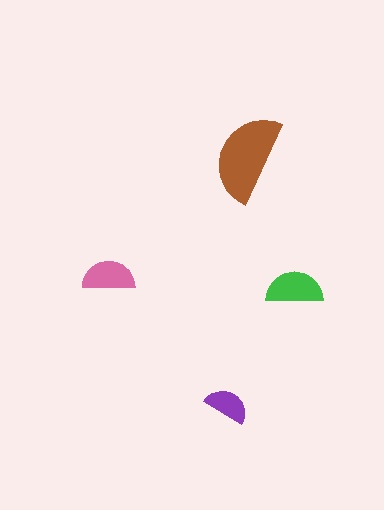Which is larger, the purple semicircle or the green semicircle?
The green one.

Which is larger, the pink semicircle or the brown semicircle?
The brown one.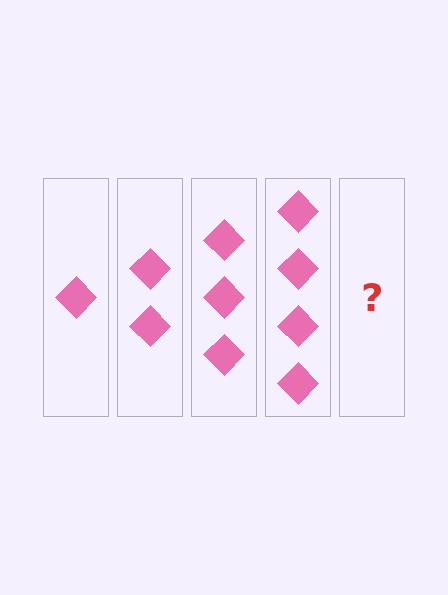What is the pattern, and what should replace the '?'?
The pattern is that each step adds one more diamond. The '?' should be 5 diamonds.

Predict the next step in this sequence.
The next step is 5 diamonds.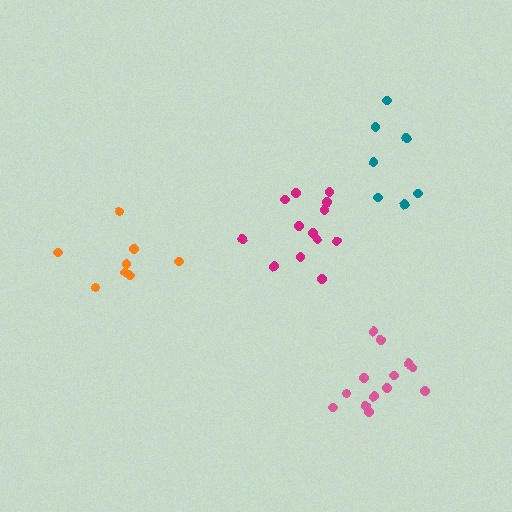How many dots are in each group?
Group 1: 13 dots, Group 2: 8 dots, Group 3: 7 dots, Group 4: 13 dots (41 total).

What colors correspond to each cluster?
The clusters are colored: magenta, orange, teal, pink.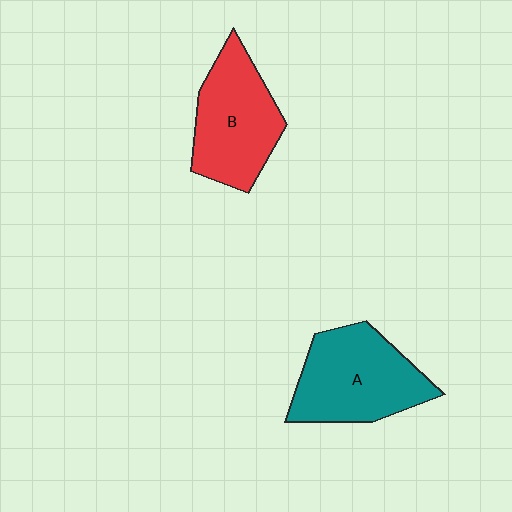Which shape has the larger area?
Shape A (teal).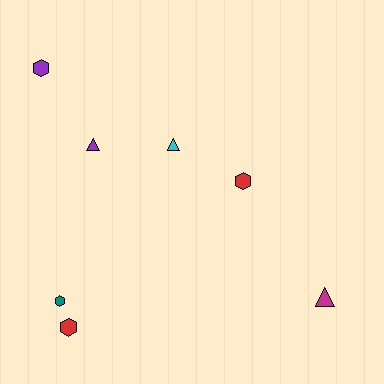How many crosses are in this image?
There are no crosses.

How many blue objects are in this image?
There are no blue objects.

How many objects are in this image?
There are 7 objects.